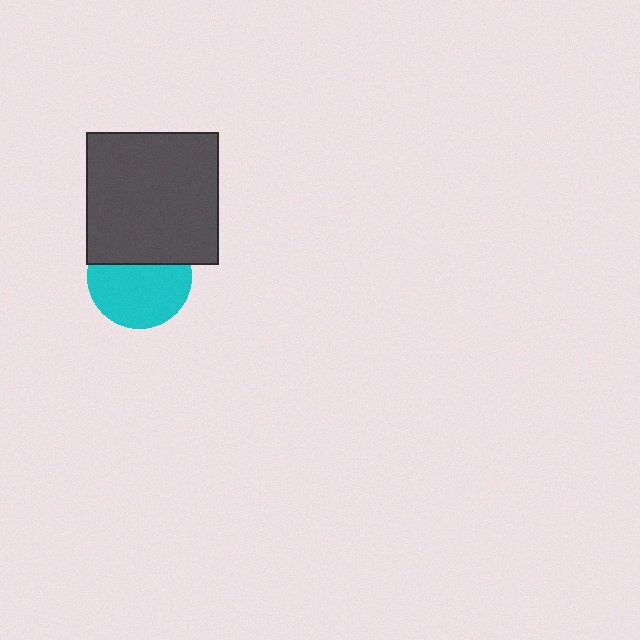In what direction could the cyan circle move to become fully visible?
The cyan circle could move down. That would shift it out from behind the dark gray square entirely.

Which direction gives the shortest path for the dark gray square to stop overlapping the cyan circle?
Moving up gives the shortest separation.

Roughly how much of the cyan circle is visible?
About half of it is visible (roughly 63%).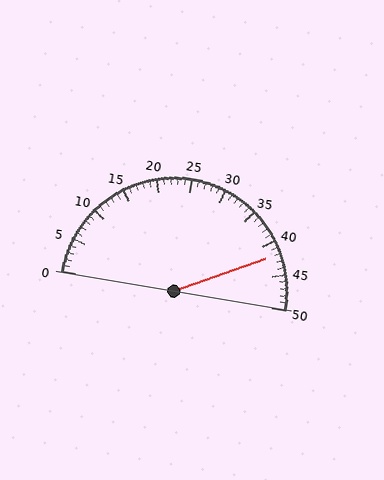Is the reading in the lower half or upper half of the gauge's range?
The reading is in the upper half of the range (0 to 50).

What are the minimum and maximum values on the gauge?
The gauge ranges from 0 to 50.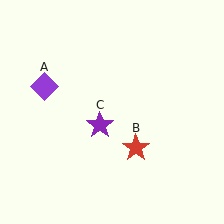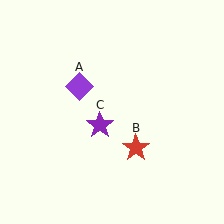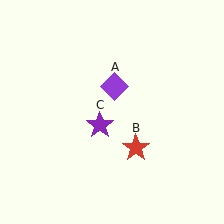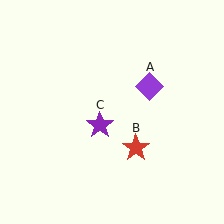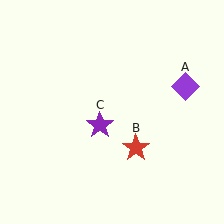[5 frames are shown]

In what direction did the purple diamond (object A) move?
The purple diamond (object A) moved right.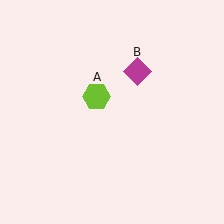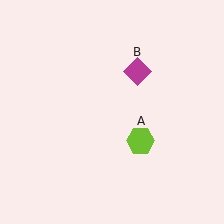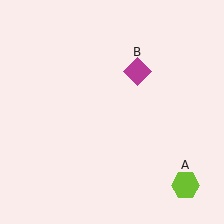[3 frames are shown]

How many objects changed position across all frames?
1 object changed position: lime hexagon (object A).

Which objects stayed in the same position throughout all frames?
Magenta diamond (object B) remained stationary.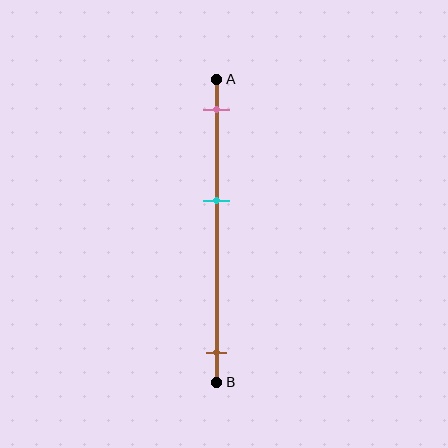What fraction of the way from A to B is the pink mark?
The pink mark is approximately 10% (0.1) of the way from A to B.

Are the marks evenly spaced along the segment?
No, the marks are not evenly spaced.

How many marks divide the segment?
There are 3 marks dividing the segment.